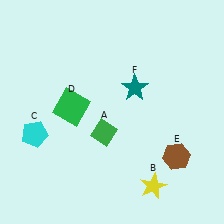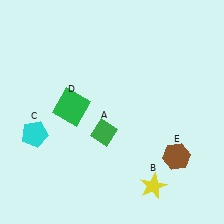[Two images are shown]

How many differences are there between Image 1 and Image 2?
There is 1 difference between the two images.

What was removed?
The teal star (F) was removed in Image 2.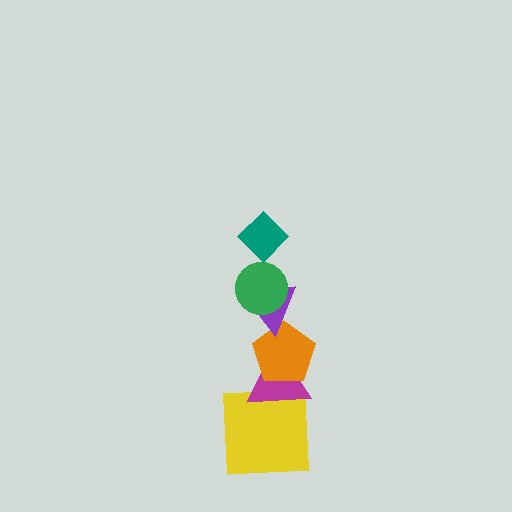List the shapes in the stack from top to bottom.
From top to bottom: the teal diamond, the green circle, the purple triangle, the orange pentagon, the magenta triangle, the yellow square.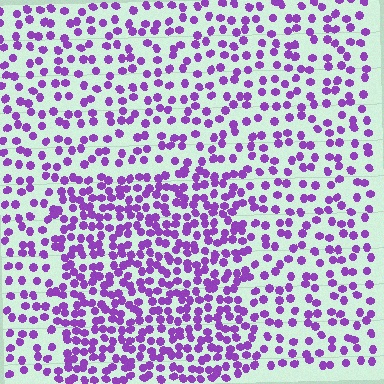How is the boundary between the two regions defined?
The boundary is defined by a change in element density (approximately 1.8x ratio). All elements are the same color, size, and shape.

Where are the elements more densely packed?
The elements are more densely packed inside the rectangle boundary.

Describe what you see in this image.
The image contains small purple elements arranged at two different densities. A rectangle-shaped region is visible where the elements are more densely packed than the surrounding area.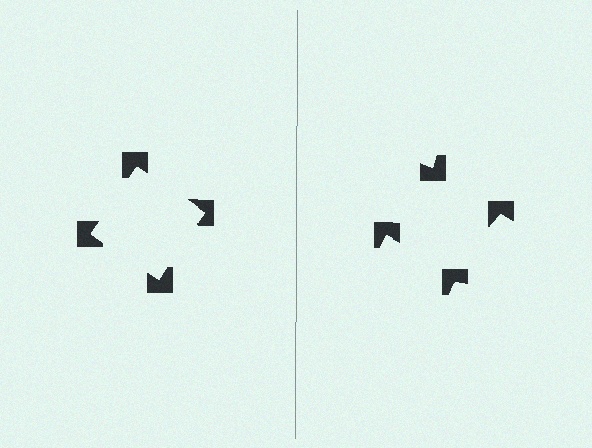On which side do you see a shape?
An illusory square appears on the left side. On the right side the wedge cuts are rotated, so no coherent shape forms.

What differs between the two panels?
The notched squares are positioned identically on both sides; only the wedge orientations differ. On the left they align to a square; on the right they are misaligned.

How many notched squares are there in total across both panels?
8 — 4 on each side.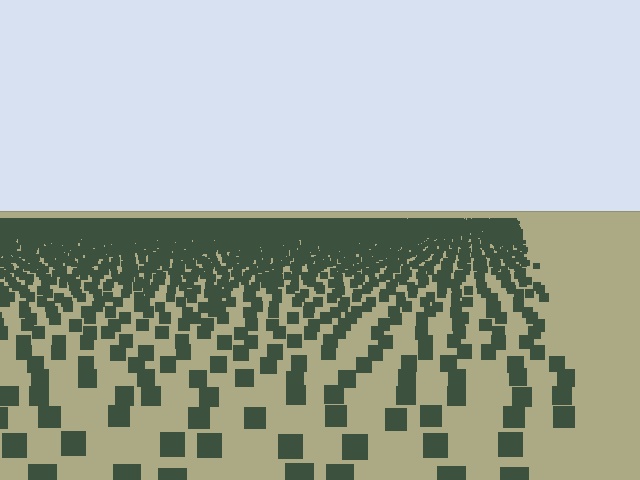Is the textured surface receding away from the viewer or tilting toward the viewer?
The surface is receding away from the viewer. Texture elements get smaller and denser toward the top.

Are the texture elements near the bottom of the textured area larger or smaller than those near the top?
Larger. Near the bottom, elements are closer to the viewer and appear at a bigger on-screen size.